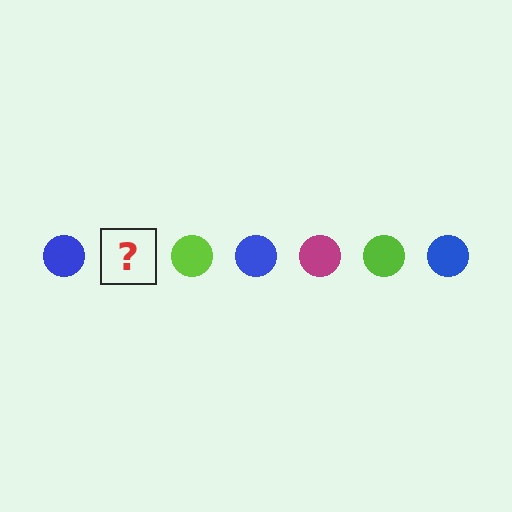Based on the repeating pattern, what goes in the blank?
The blank should be a magenta circle.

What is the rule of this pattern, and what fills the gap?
The rule is that the pattern cycles through blue, magenta, lime circles. The gap should be filled with a magenta circle.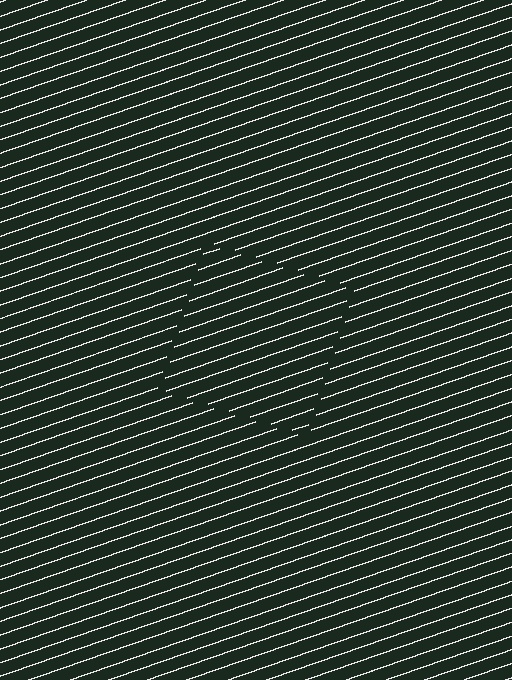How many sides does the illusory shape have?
4 sides — the line-ends trace a square.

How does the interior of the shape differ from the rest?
The interior of the shape contains the same grating, shifted by half a period — the contour is defined by the phase discontinuity where line-ends from the inner and outer gratings abut.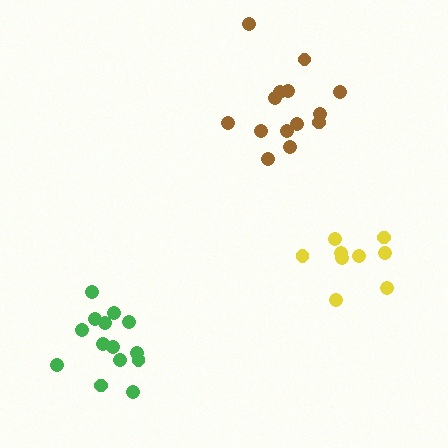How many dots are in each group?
Group 1: 14 dots, Group 2: 9 dots, Group 3: 14 dots (37 total).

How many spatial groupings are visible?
There are 3 spatial groupings.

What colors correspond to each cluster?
The clusters are colored: green, yellow, brown.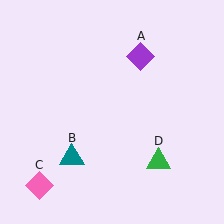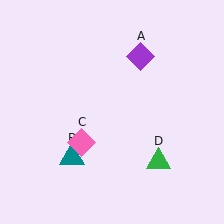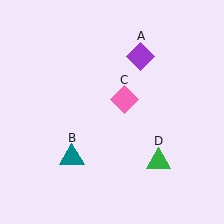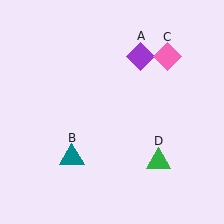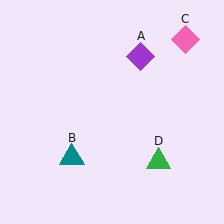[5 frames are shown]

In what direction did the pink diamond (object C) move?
The pink diamond (object C) moved up and to the right.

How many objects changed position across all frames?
1 object changed position: pink diamond (object C).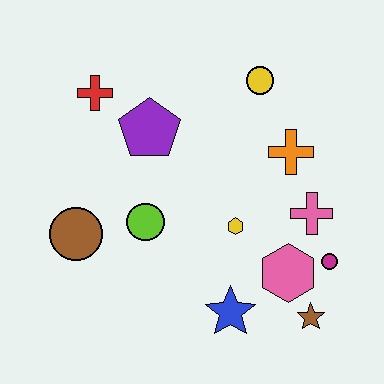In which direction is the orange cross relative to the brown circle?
The orange cross is to the right of the brown circle.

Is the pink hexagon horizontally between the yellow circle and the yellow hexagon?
No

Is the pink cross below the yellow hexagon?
No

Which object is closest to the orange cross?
The pink cross is closest to the orange cross.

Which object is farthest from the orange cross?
The brown circle is farthest from the orange cross.